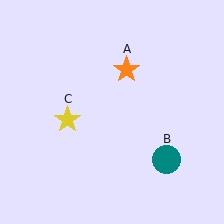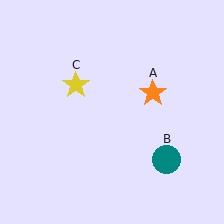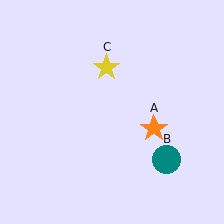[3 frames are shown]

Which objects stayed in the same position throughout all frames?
Teal circle (object B) remained stationary.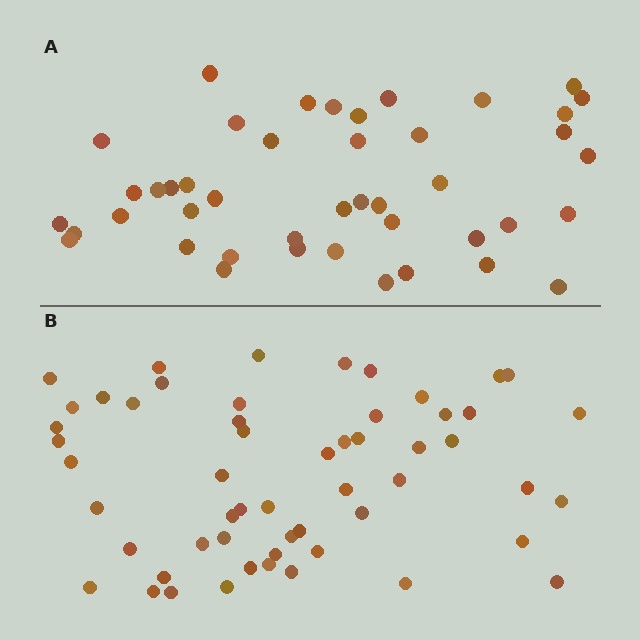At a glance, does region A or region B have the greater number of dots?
Region B (the bottom region) has more dots.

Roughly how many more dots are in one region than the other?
Region B has roughly 12 or so more dots than region A.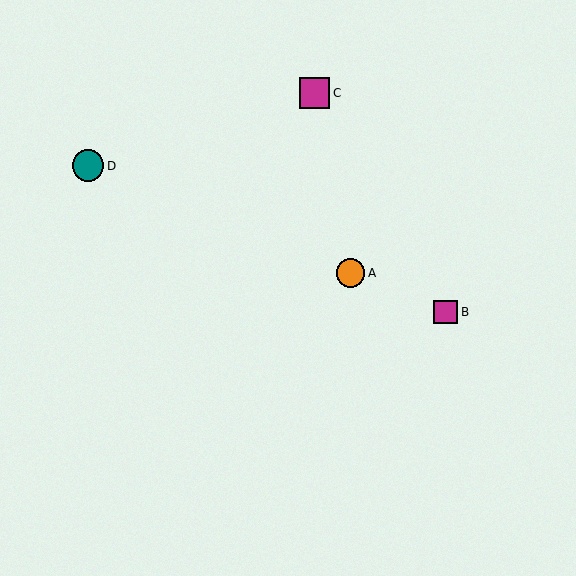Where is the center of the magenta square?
The center of the magenta square is at (446, 312).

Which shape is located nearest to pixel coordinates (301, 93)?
The magenta square (labeled C) at (315, 93) is nearest to that location.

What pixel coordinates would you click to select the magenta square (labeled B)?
Click at (446, 312) to select the magenta square B.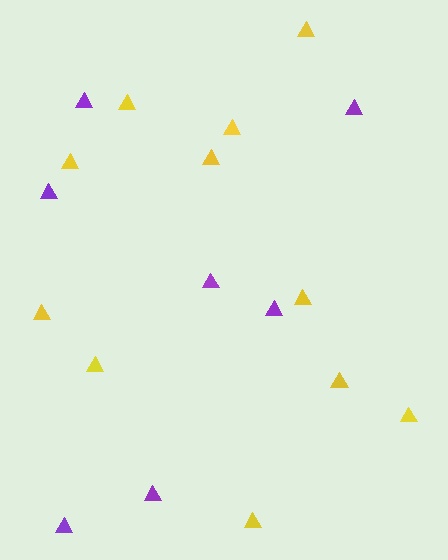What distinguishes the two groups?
There are 2 groups: one group of purple triangles (7) and one group of yellow triangles (11).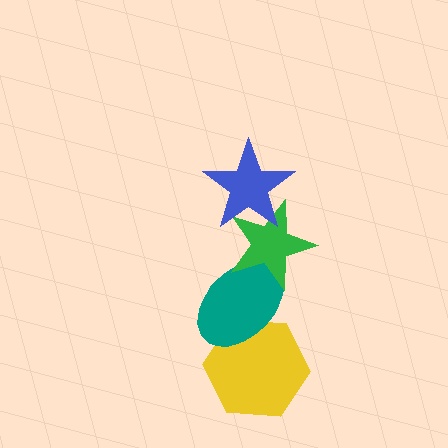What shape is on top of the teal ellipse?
The green star is on top of the teal ellipse.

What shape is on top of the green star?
The blue star is on top of the green star.